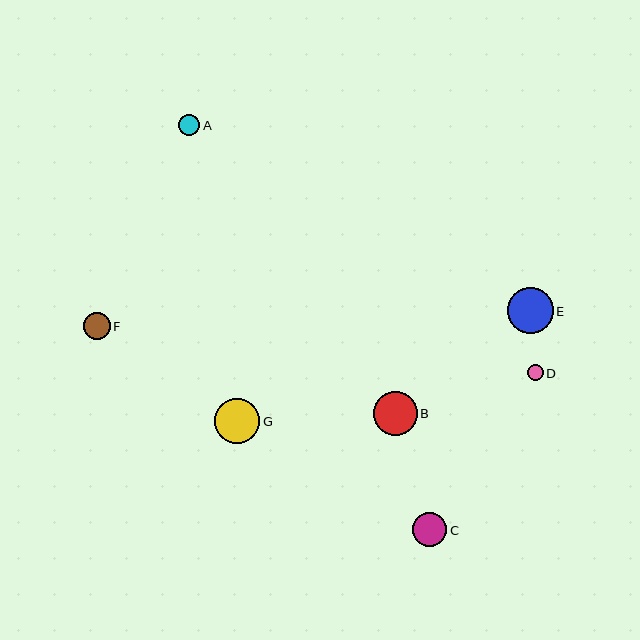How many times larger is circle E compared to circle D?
Circle E is approximately 2.9 times the size of circle D.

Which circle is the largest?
Circle E is the largest with a size of approximately 45 pixels.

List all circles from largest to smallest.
From largest to smallest: E, G, B, C, F, A, D.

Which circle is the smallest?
Circle D is the smallest with a size of approximately 16 pixels.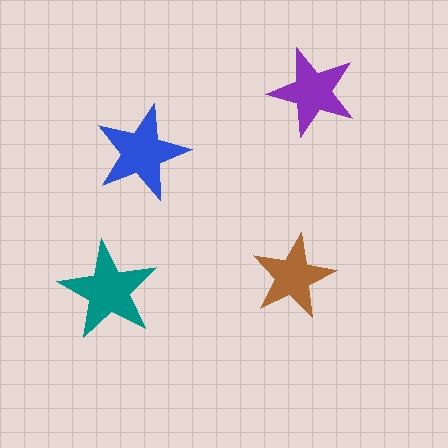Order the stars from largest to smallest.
the teal one, the blue one, the purple one, the brown one.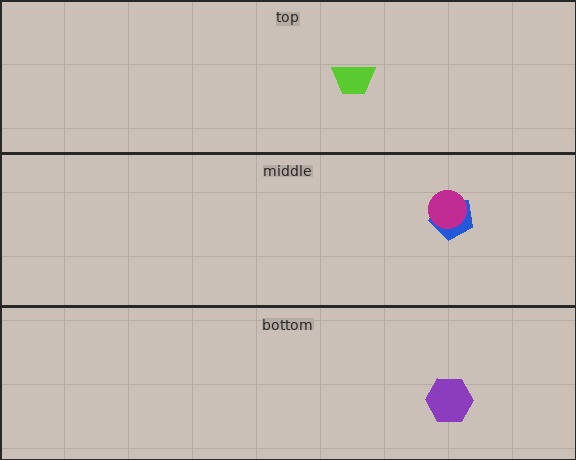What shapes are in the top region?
The lime trapezoid.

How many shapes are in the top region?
1.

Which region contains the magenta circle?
The middle region.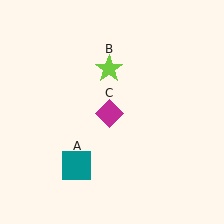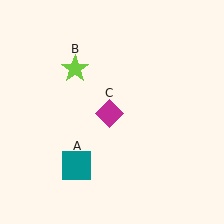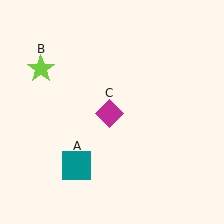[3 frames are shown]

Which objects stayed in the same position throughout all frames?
Teal square (object A) and magenta diamond (object C) remained stationary.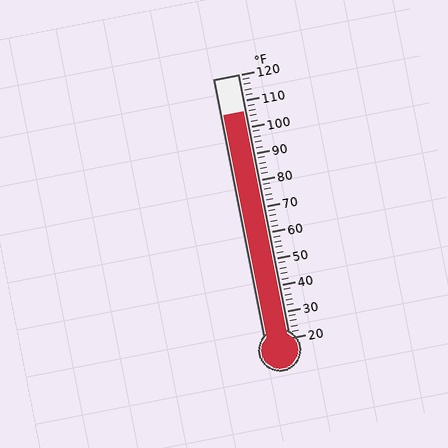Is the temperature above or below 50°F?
The temperature is above 50°F.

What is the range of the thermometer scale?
The thermometer scale ranges from 20°F to 120°F.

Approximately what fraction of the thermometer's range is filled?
The thermometer is filled to approximately 85% of its range.